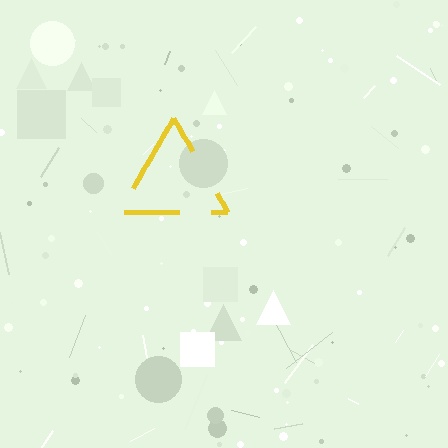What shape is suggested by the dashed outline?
The dashed outline suggests a triangle.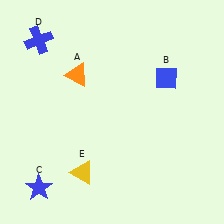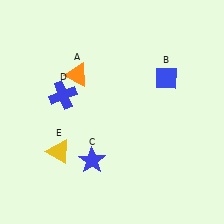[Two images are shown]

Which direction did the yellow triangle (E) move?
The yellow triangle (E) moved left.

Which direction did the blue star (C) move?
The blue star (C) moved right.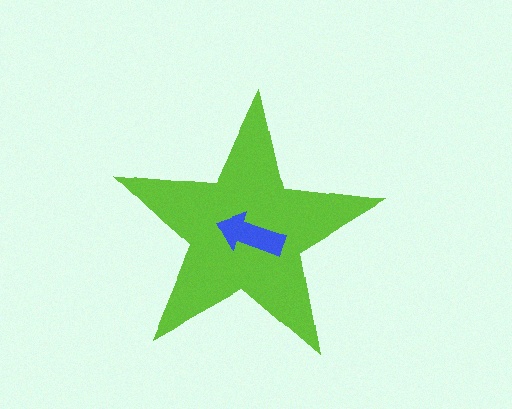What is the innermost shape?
The blue arrow.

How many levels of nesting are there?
2.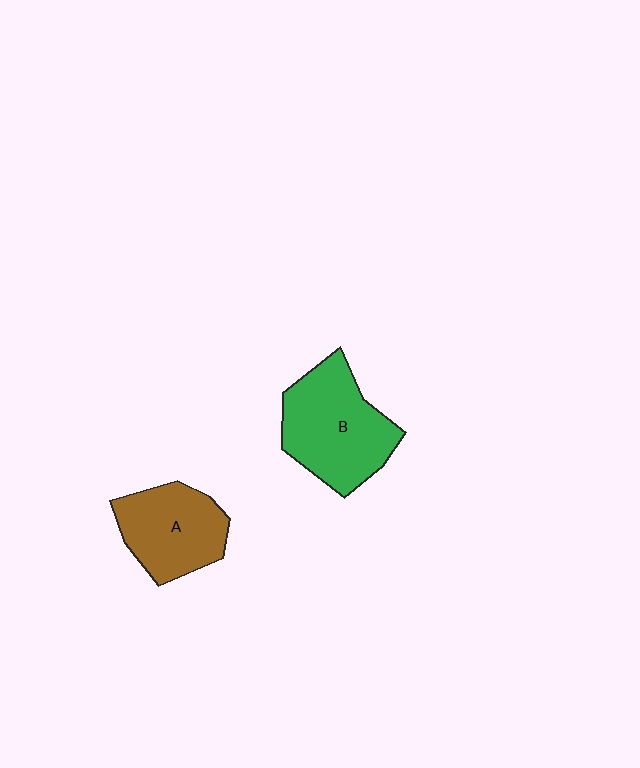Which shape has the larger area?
Shape B (green).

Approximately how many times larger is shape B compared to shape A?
Approximately 1.3 times.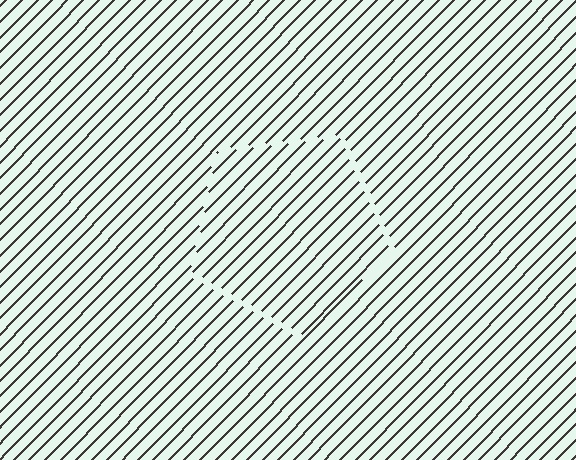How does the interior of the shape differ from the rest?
The interior of the shape contains the same grating, shifted by half a period — the contour is defined by the phase discontinuity where line-ends from the inner and outer gratings abut.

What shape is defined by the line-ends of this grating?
An illusory pentagon. The interior of the shape contains the same grating, shifted by half a period — the contour is defined by the phase discontinuity where line-ends from the inner and outer gratings abut.